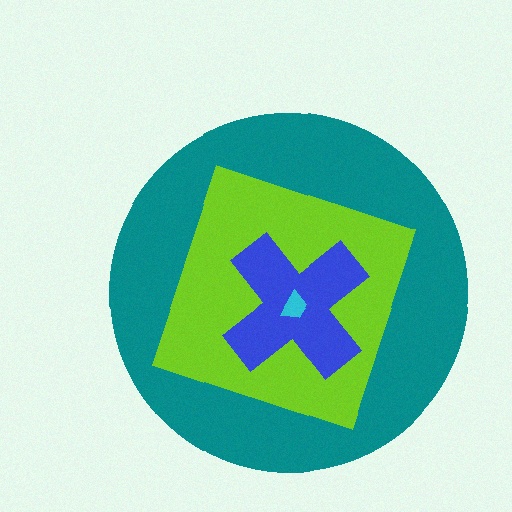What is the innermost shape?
The cyan trapezoid.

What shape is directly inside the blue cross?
The cyan trapezoid.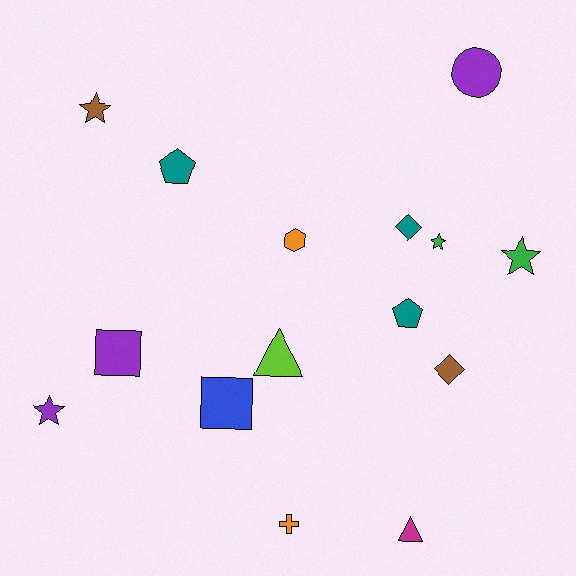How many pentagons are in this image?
There are 2 pentagons.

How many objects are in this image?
There are 15 objects.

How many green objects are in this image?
There are 2 green objects.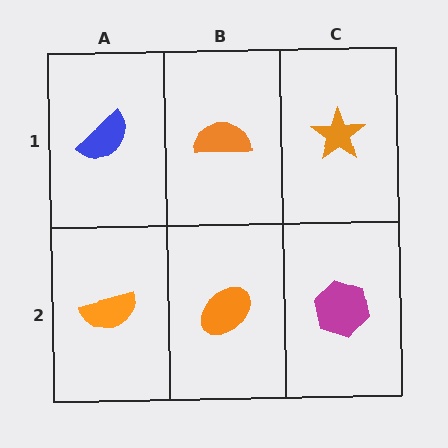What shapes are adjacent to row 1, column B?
An orange ellipse (row 2, column B), a blue semicircle (row 1, column A), an orange star (row 1, column C).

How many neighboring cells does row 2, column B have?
3.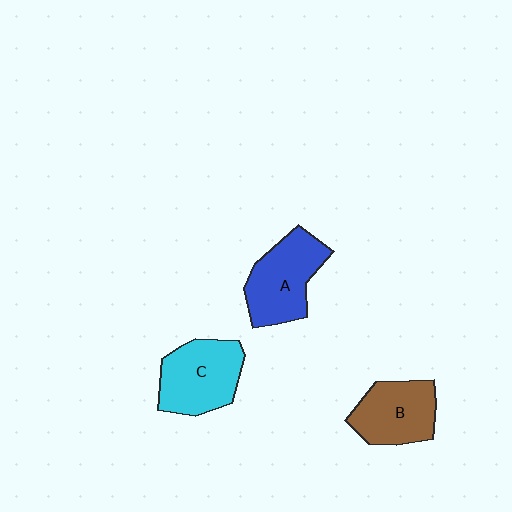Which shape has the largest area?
Shape C (cyan).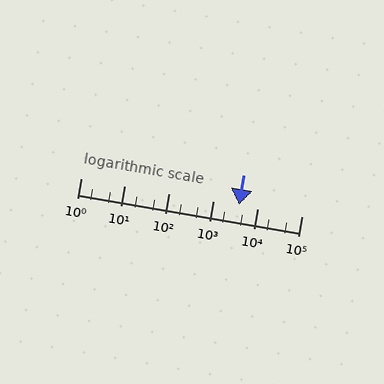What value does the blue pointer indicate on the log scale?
The pointer indicates approximately 3900.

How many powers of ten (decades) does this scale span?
The scale spans 5 decades, from 1 to 100000.